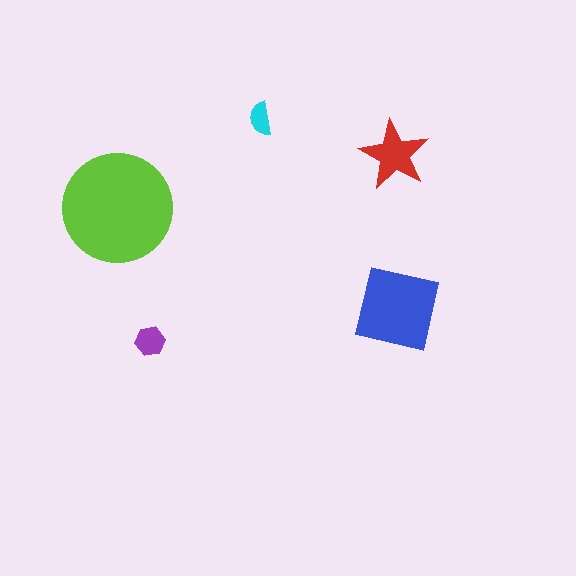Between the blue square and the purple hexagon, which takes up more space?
The blue square.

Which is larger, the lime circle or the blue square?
The lime circle.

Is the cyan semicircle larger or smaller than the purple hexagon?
Smaller.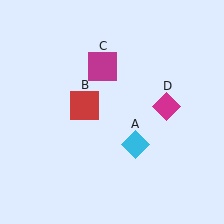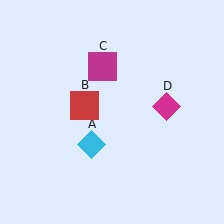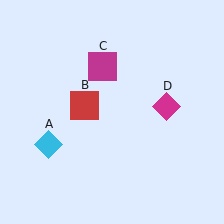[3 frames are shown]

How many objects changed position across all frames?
1 object changed position: cyan diamond (object A).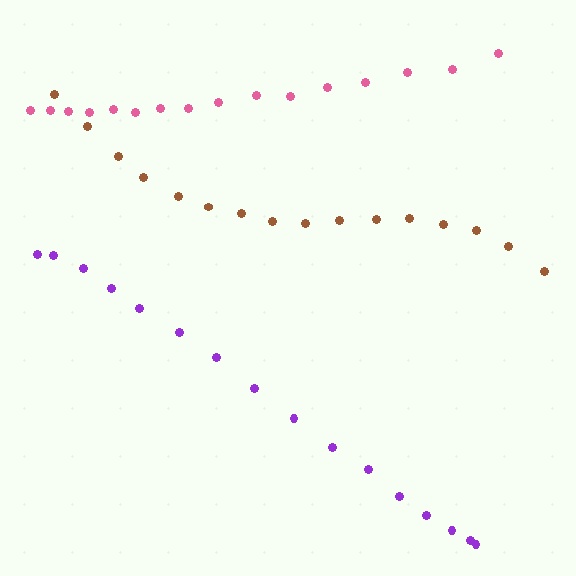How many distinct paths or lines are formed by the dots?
There are 3 distinct paths.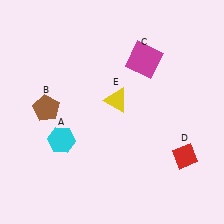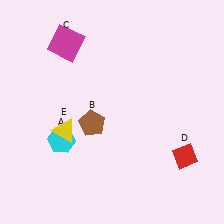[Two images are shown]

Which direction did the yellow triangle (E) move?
The yellow triangle (E) moved left.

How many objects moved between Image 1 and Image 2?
3 objects moved between the two images.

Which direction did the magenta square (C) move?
The magenta square (C) moved left.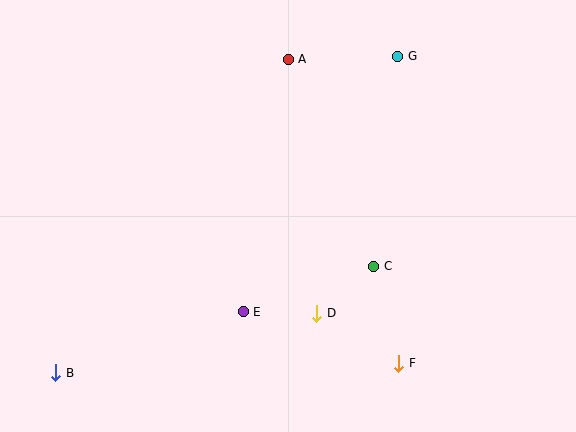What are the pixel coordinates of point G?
Point G is at (398, 56).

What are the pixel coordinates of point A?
Point A is at (288, 59).